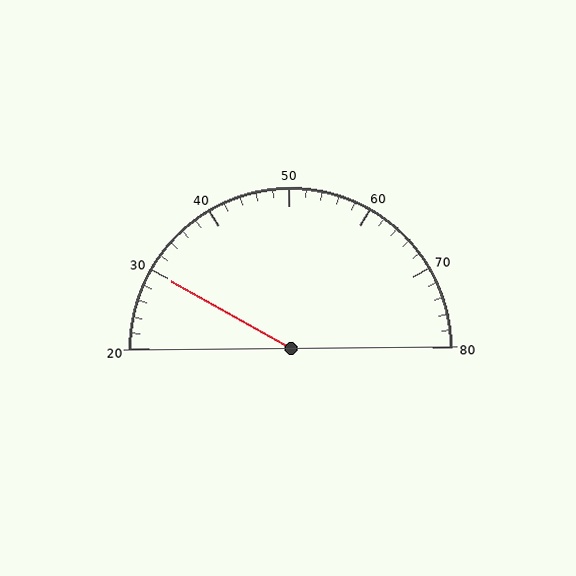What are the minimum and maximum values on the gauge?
The gauge ranges from 20 to 80.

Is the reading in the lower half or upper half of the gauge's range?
The reading is in the lower half of the range (20 to 80).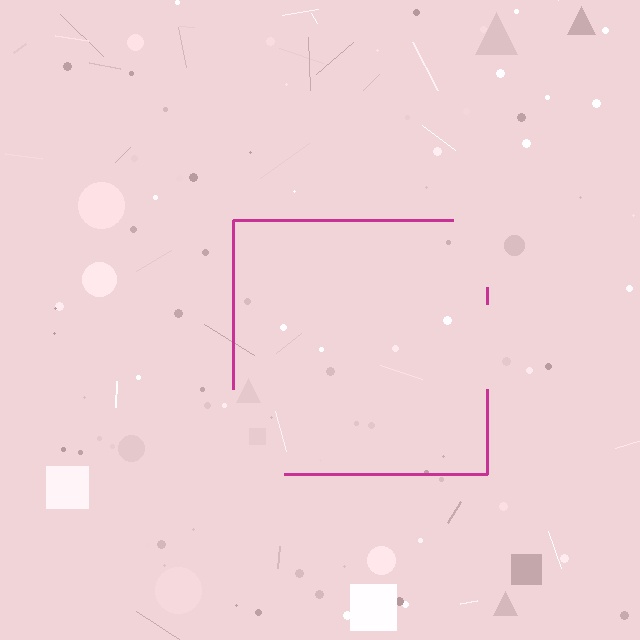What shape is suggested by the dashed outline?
The dashed outline suggests a square.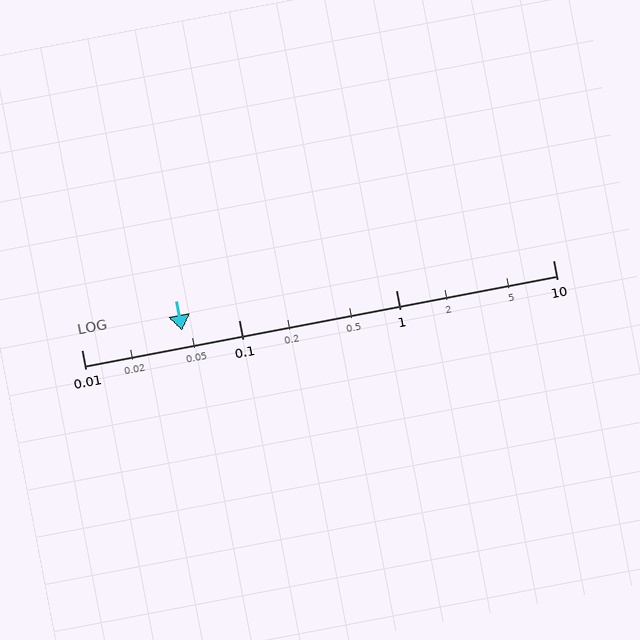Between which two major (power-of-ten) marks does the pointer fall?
The pointer is between 0.01 and 0.1.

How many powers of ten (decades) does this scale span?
The scale spans 3 decades, from 0.01 to 10.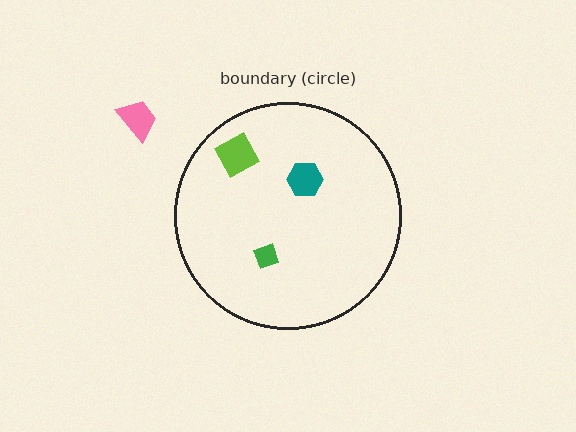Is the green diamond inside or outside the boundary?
Inside.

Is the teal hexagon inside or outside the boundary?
Inside.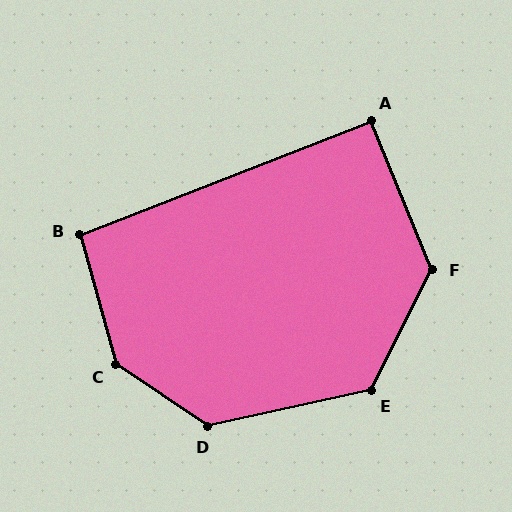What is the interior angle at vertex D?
Approximately 134 degrees (obtuse).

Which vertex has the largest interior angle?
C, at approximately 139 degrees.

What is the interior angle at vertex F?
Approximately 131 degrees (obtuse).